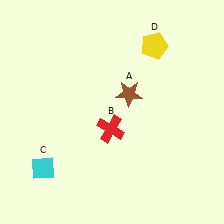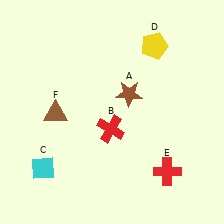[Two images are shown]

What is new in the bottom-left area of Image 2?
A brown triangle (F) was added in the bottom-left area of Image 2.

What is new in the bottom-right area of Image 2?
A red cross (E) was added in the bottom-right area of Image 2.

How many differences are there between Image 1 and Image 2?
There are 2 differences between the two images.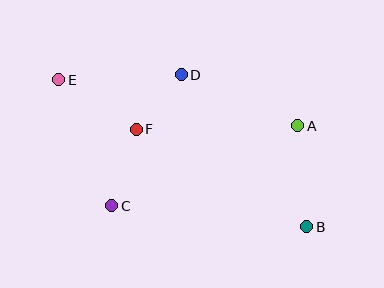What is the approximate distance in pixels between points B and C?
The distance between B and C is approximately 197 pixels.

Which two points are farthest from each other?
Points B and E are farthest from each other.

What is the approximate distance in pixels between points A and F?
The distance between A and F is approximately 162 pixels.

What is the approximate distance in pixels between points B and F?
The distance between B and F is approximately 197 pixels.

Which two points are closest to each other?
Points D and F are closest to each other.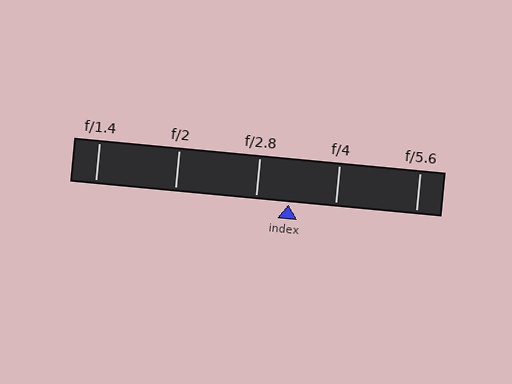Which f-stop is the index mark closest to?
The index mark is closest to f/2.8.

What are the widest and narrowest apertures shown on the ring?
The widest aperture shown is f/1.4 and the narrowest is f/5.6.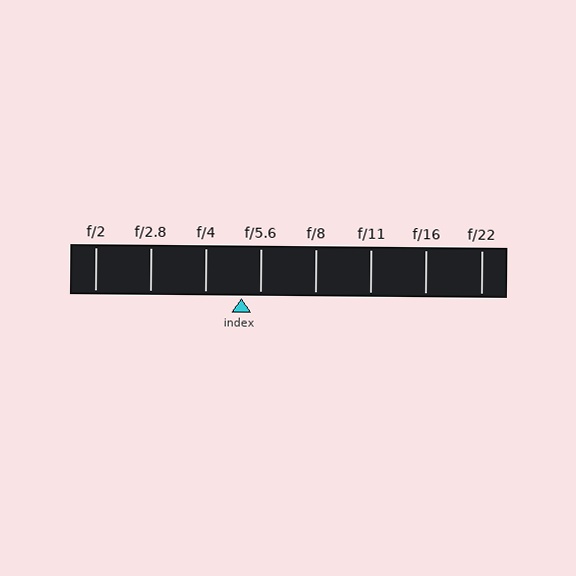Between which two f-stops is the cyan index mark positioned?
The index mark is between f/4 and f/5.6.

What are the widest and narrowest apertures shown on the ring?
The widest aperture shown is f/2 and the narrowest is f/22.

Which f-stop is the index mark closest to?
The index mark is closest to f/5.6.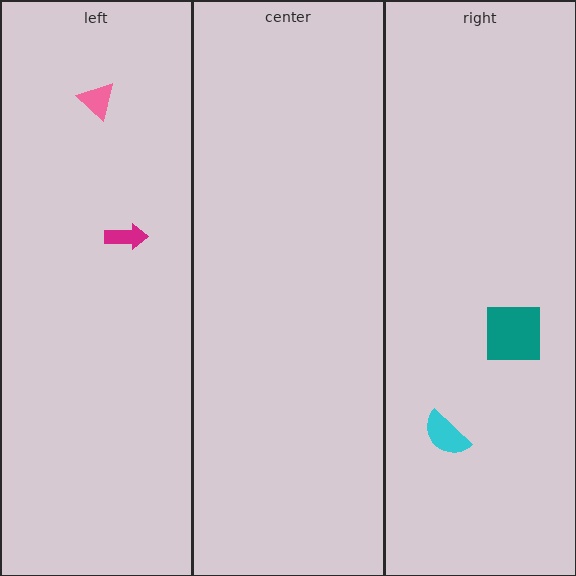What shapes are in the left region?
The pink triangle, the magenta arrow.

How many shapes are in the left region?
2.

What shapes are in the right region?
The cyan semicircle, the teal square.